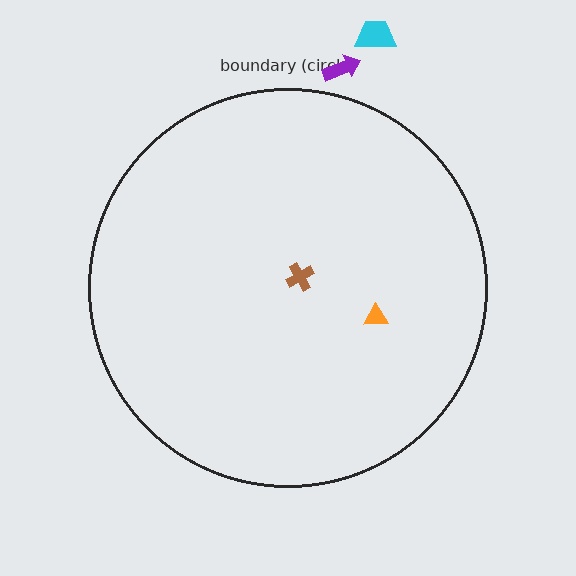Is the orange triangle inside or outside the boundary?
Inside.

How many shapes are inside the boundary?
2 inside, 2 outside.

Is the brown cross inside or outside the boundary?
Inside.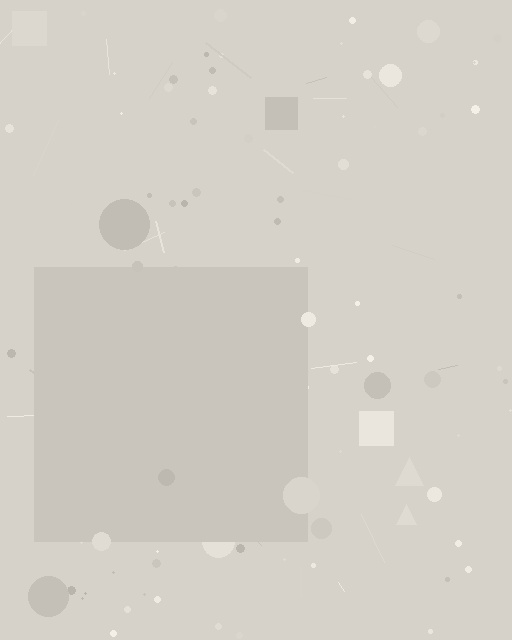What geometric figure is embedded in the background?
A square is embedded in the background.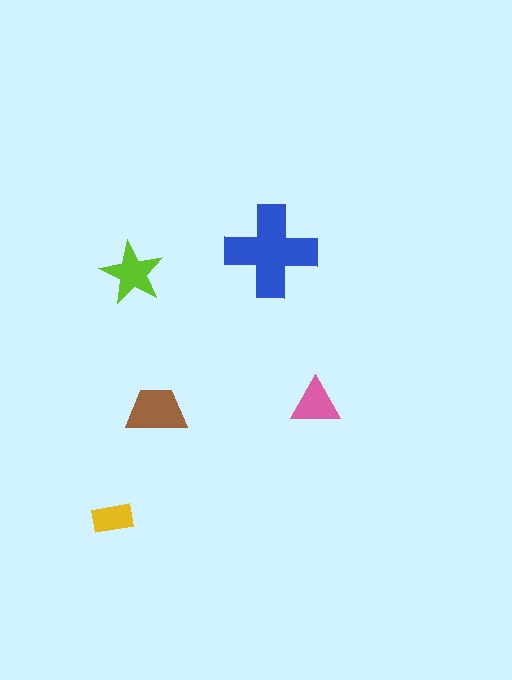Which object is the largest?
The blue cross.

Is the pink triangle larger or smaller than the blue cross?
Smaller.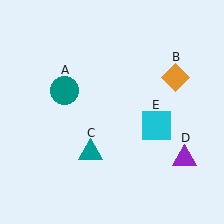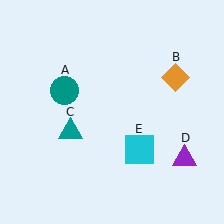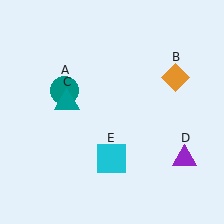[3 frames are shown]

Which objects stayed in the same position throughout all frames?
Teal circle (object A) and orange diamond (object B) and purple triangle (object D) remained stationary.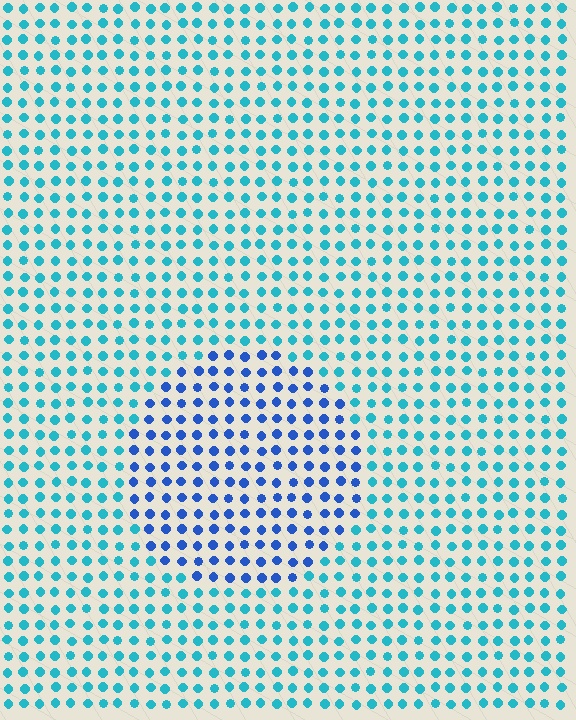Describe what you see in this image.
The image is filled with small cyan elements in a uniform arrangement. A circle-shaped region is visible where the elements are tinted to a slightly different hue, forming a subtle color boundary.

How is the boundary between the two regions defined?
The boundary is defined purely by a slight shift in hue (about 36 degrees). Spacing, size, and orientation are identical on both sides.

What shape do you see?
I see a circle.